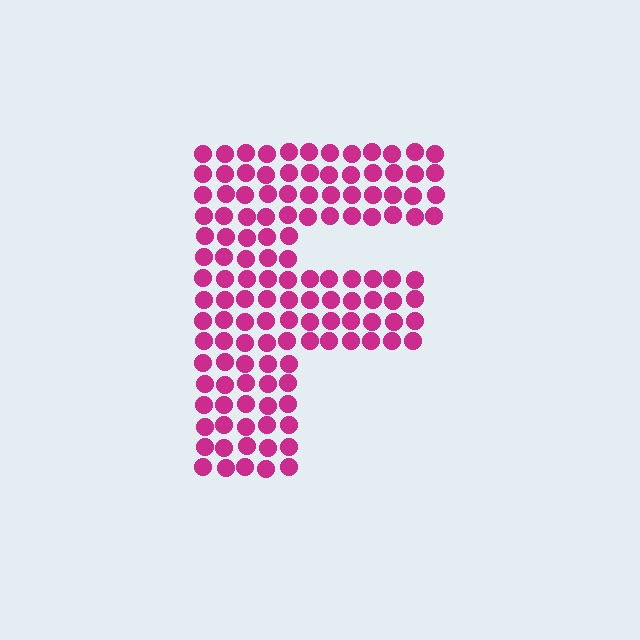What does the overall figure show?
The overall figure shows the letter F.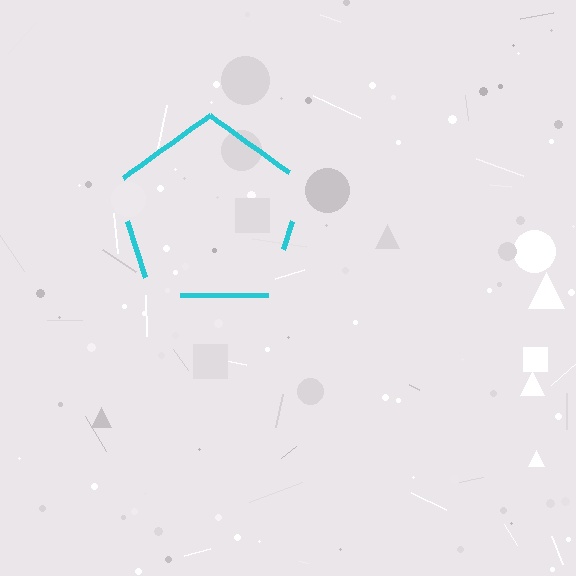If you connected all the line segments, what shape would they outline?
They would outline a pentagon.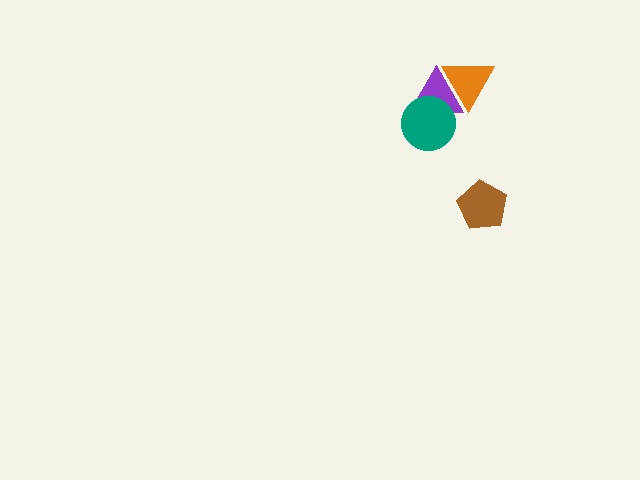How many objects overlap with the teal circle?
1 object overlaps with the teal circle.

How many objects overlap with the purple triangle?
2 objects overlap with the purple triangle.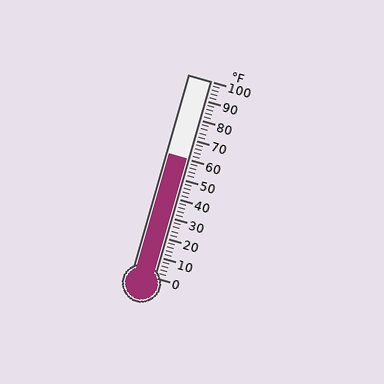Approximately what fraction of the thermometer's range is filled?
The thermometer is filled to approximately 60% of its range.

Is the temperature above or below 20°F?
The temperature is above 20°F.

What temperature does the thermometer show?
The thermometer shows approximately 60°F.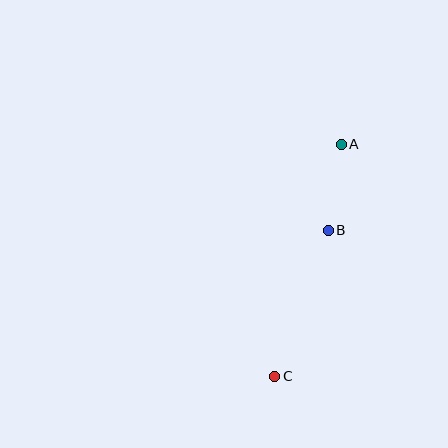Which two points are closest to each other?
Points A and B are closest to each other.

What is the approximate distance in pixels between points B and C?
The distance between B and C is approximately 156 pixels.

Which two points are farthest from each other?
Points A and C are farthest from each other.